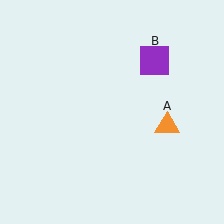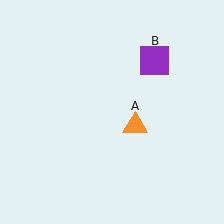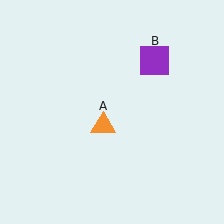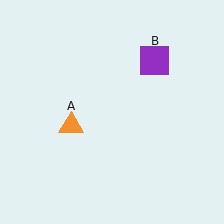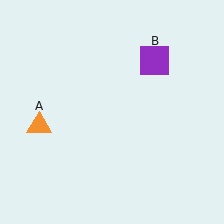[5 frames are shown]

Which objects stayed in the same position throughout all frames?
Purple square (object B) remained stationary.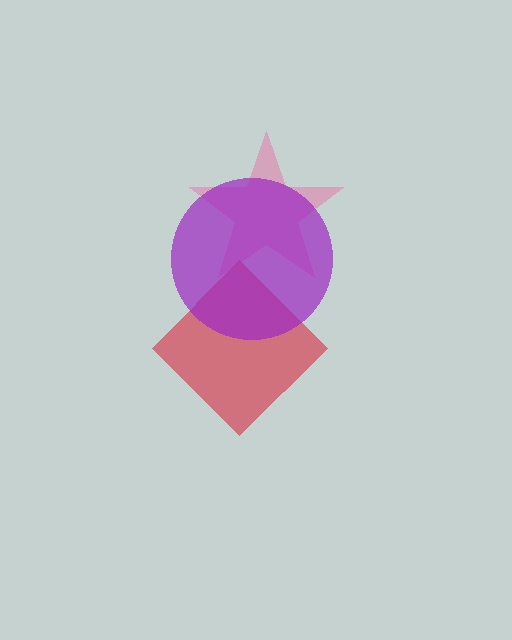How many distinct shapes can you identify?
There are 3 distinct shapes: a pink star, a red diamond, a purple circle.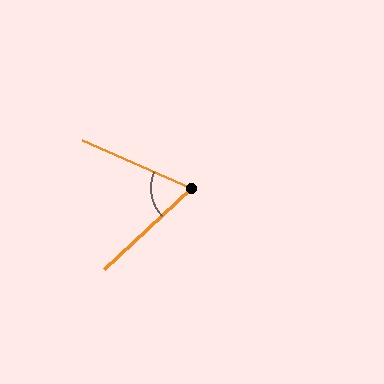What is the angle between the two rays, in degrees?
Approximately 66 degrees.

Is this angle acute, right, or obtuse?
It is acute.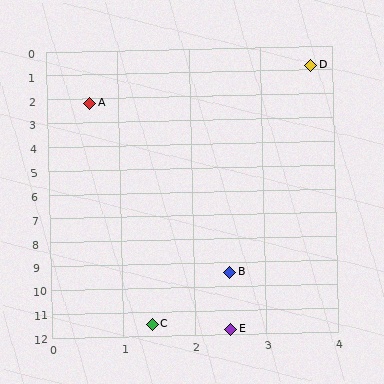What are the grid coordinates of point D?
Point D is at approximately (3.7, 0.8).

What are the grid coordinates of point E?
Point E is at approximately (2.5, 11.8).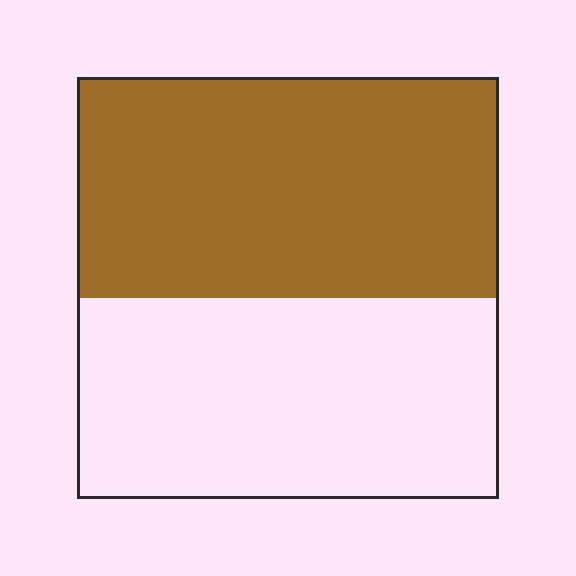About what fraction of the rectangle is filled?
About one half (1/2).